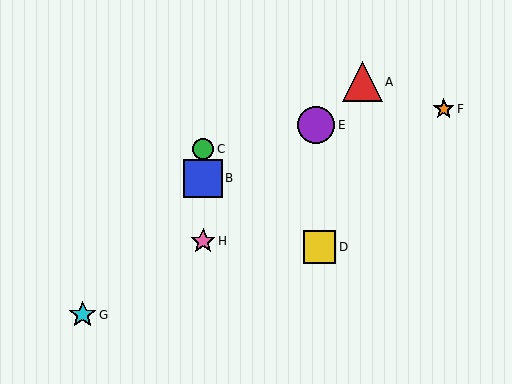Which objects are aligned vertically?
Objects B, C, H are aligned vertically.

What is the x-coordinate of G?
Object G is at x≈83.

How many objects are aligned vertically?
3 objects (B, C, H) are aligned vertically.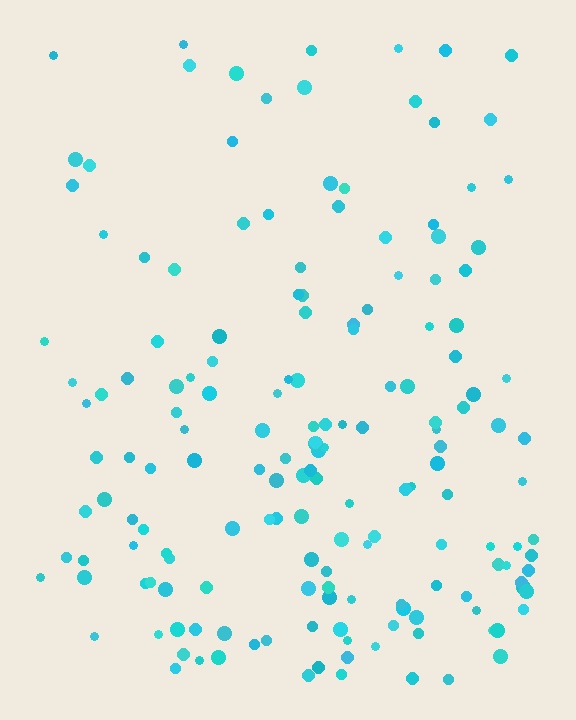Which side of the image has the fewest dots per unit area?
The top.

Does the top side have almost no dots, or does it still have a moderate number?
Still a moderate number, just noticeably fewer than the bottom.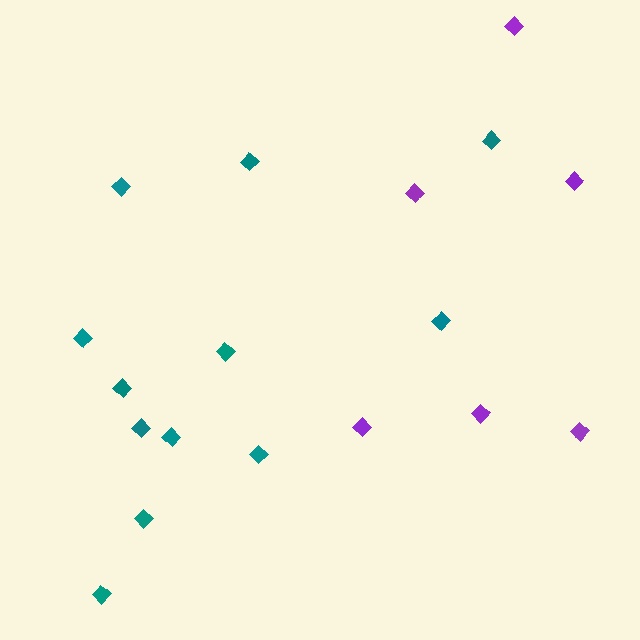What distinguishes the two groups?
There are 2 groups: one group of teal diamonds (12) and one group of purple diamonds (6).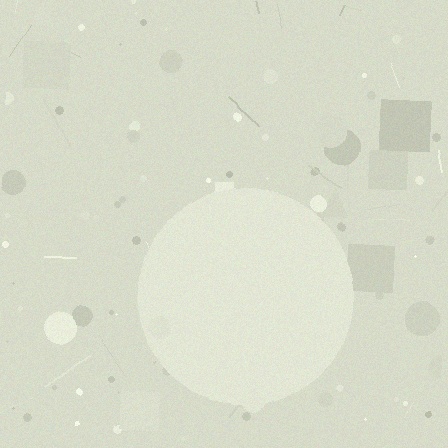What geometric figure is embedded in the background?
A circle is embedded in the background.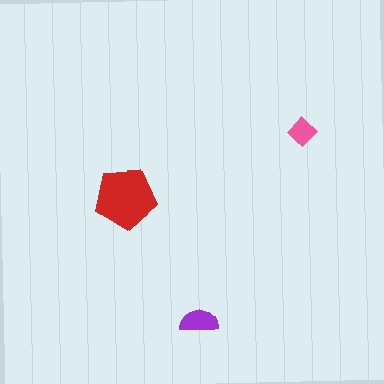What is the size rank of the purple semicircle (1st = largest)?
2nd.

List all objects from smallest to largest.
The pink diamond, the purple semicircle, the red pentagon.